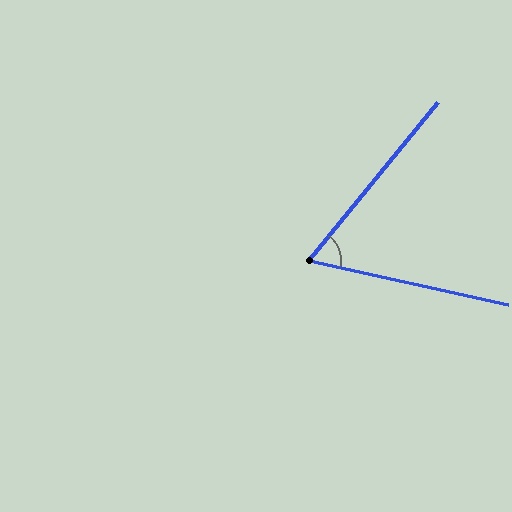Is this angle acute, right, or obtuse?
It is acute.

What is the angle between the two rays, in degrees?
Approximately 63 degrees.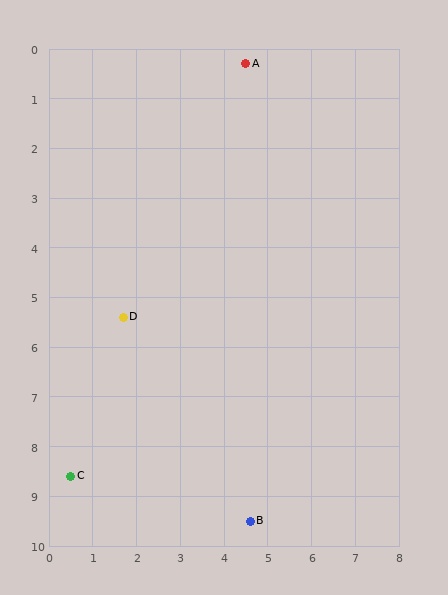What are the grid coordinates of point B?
Point B is at approximately (4.6, 9.5).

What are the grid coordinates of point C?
Point C is at approximately (0.5, 8.6).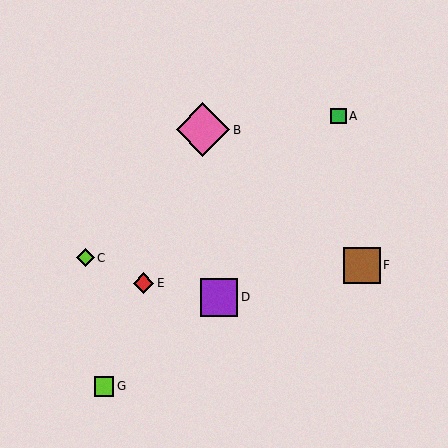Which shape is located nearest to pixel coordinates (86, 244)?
The lime diamond (labeled C) at (85, 258) is nearest to that location.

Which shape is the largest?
The pink diamond (labeled B) is the largest.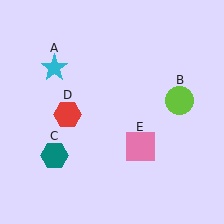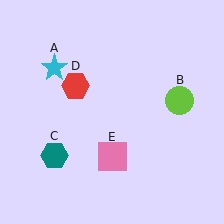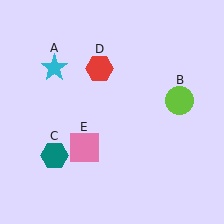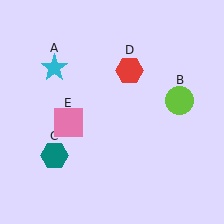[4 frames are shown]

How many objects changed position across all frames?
2 objects changed position: red hexagon (object D), pink square (object E).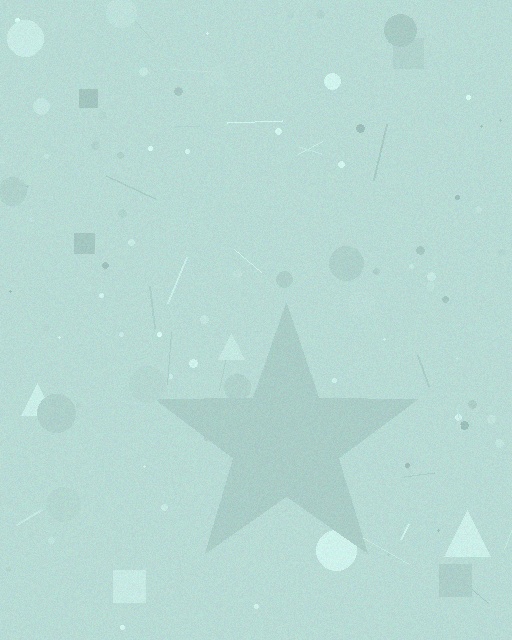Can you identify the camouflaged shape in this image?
The camouflaged shape is a star.